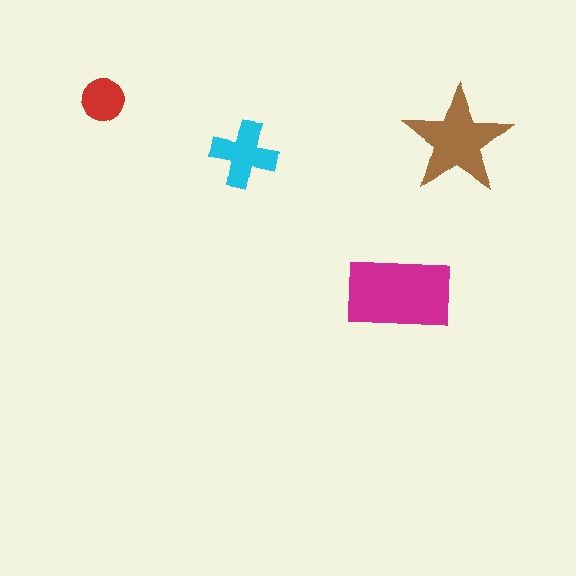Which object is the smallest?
The red circle.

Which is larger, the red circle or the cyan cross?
The cyan cross.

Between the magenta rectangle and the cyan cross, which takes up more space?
The magenta rectangle.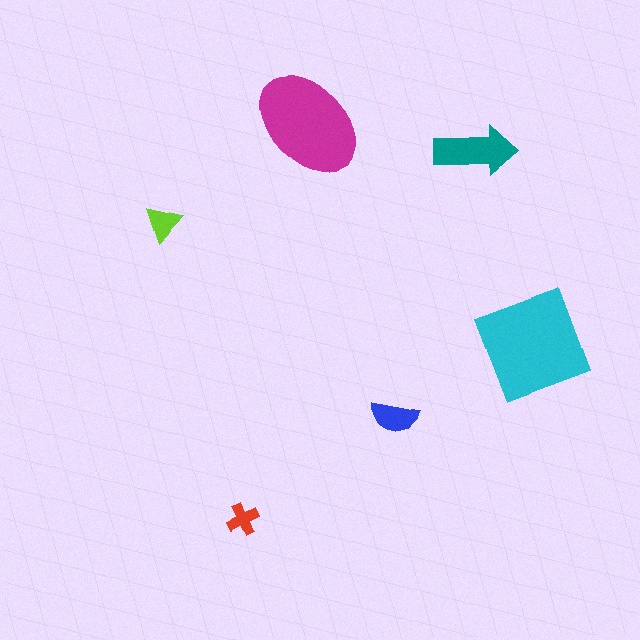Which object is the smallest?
The red cross.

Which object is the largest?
The cyan square.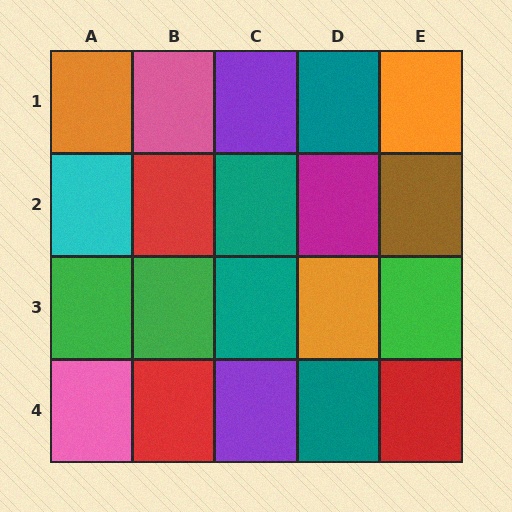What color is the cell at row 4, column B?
Red.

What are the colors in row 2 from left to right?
Cyan, red, teal, magenta, brown.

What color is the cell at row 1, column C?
Purple.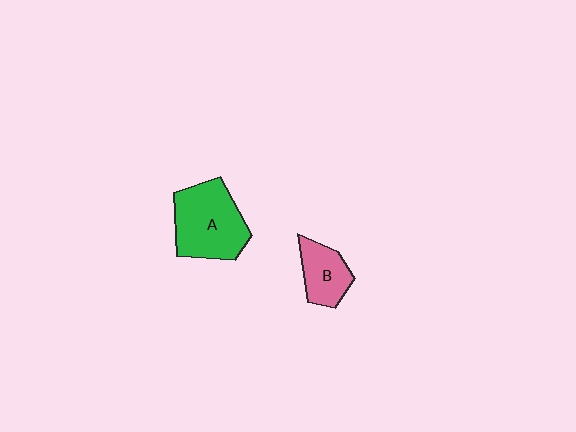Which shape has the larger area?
Shape A (green).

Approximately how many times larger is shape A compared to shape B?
Approximately 1.9 times.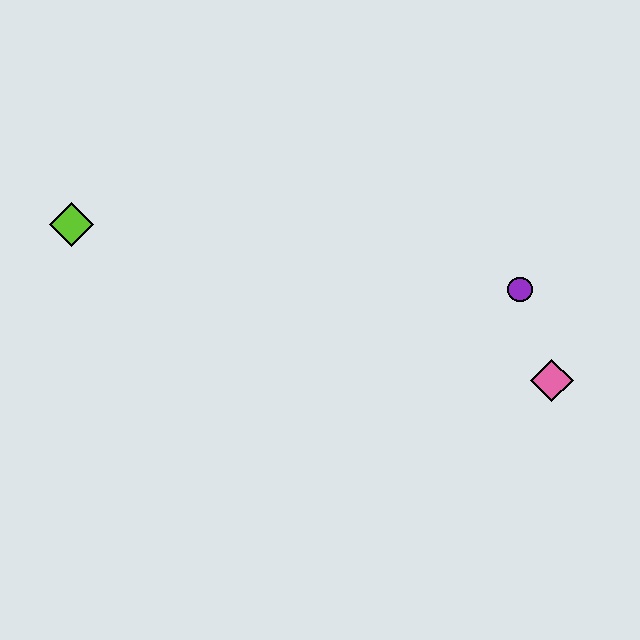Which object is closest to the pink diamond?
The purple circle is closest to the pink diamond.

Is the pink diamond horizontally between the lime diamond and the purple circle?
No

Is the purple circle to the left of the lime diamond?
No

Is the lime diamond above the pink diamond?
Yes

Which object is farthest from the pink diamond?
The lime diamond is farthest from the pink diamond.